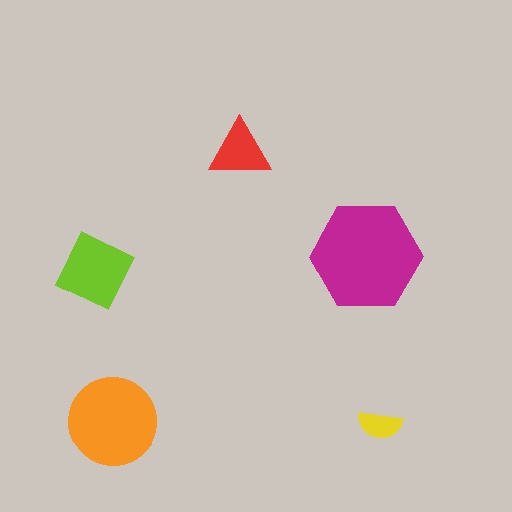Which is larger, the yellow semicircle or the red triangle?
The red triangle.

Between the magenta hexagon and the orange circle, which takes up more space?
The magenta hexagon.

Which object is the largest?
The magenta hexagon.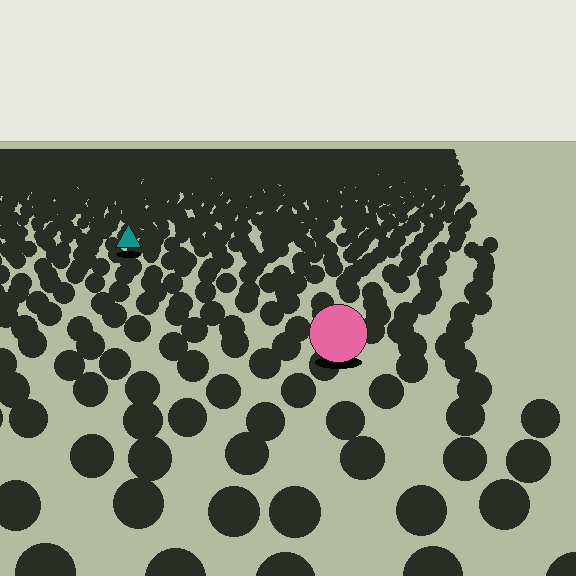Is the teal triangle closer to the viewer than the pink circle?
No. The pink circle is closer — you can tell from the texture gradient: the ground texture is coarser near it.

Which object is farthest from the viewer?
The teal triangle is farthest from the viewer. It appears smaller and the ground texture around it is denser.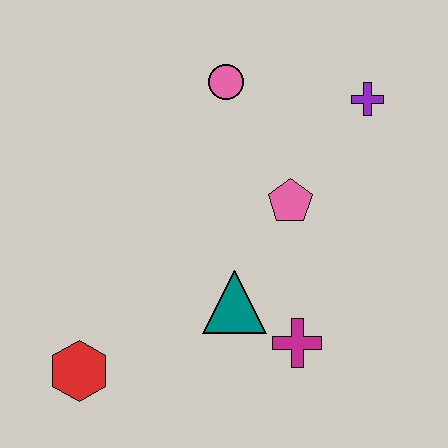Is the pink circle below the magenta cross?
No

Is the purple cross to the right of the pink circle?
Yes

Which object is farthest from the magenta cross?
The pink circle is farthest from the magenta cross.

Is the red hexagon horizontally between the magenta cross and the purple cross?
No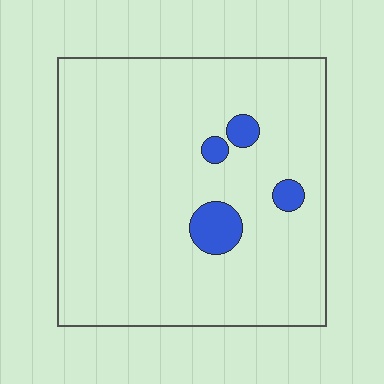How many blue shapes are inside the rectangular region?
4.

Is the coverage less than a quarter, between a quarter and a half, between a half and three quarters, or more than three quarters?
Less than a quarter.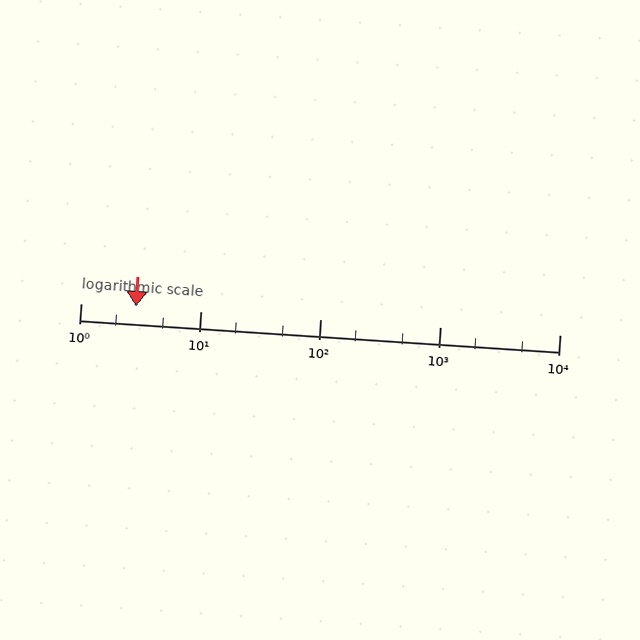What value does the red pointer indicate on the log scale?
The pointer indicates approximately 2.9.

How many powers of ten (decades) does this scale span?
The scale spans 4 decades, from 1 to 10000.